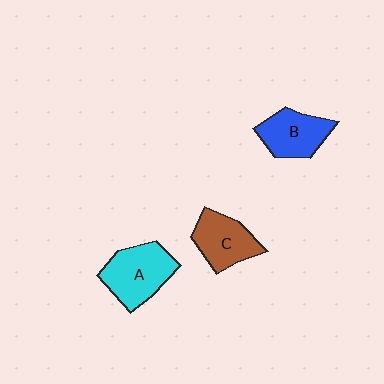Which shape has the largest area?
Shape A (cyan).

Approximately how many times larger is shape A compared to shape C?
Approximately 1.2 times.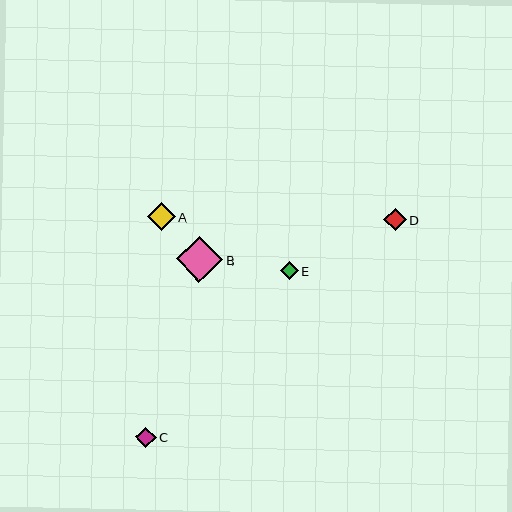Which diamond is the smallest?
Diamond E is the smallest with a size of approximately 18 pixels.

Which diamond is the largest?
Diamond B is the largest with a size of approximately 47 pixels.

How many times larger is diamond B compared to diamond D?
Diamond B is approximately 2.1 times the size of diamond D.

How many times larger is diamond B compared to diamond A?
Diamond B is approximately 1.7 times the size of diamond A.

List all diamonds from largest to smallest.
From largest to smallest: B, A, D, C, E.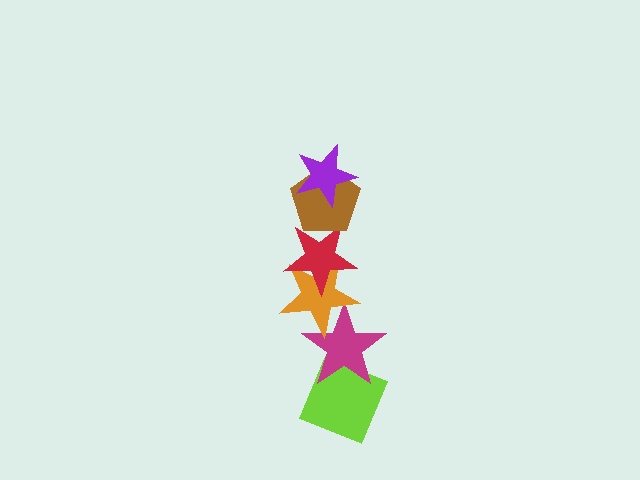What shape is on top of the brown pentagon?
The purple star is on top of the brown pentagon.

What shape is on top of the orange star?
The red star is on top of the orange star.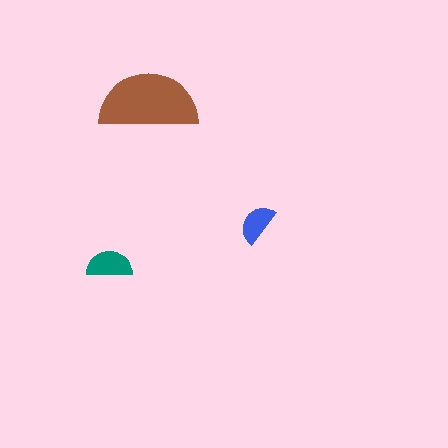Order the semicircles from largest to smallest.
the brown one, the teal one, the blue one.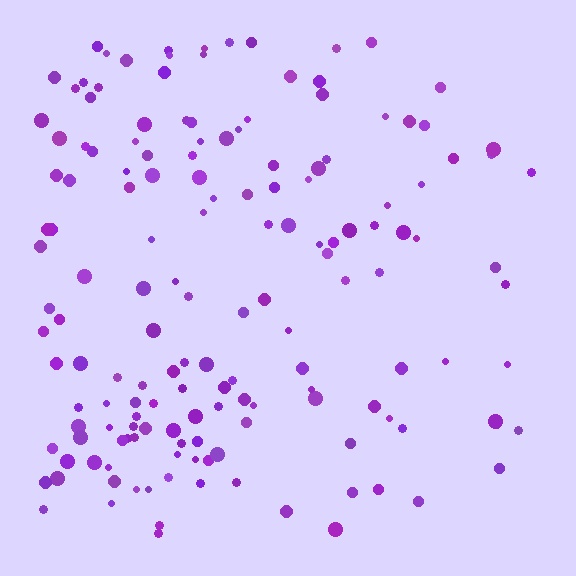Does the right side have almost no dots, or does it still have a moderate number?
Still a moderate number, just noticeably fewer than the left.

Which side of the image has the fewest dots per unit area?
The right.